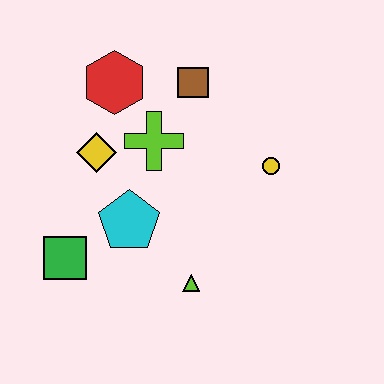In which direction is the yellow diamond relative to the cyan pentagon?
The yellow diamond is above the cyan pentagon.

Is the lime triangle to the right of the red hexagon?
Yes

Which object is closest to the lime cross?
The yellow diamond is closest to the lime cross.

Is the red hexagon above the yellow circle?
Yes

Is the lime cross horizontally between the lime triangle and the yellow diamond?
Yes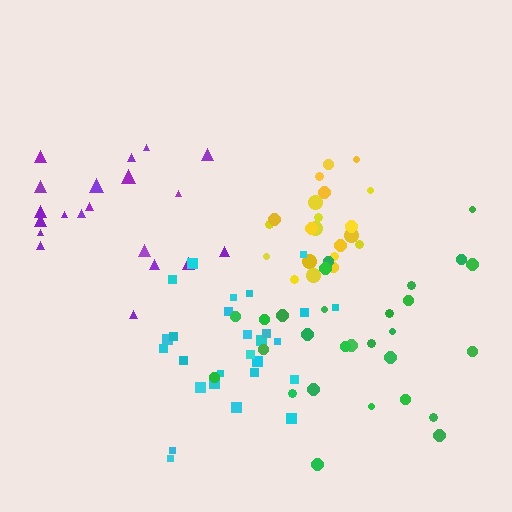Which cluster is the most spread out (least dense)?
Purple.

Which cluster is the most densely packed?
Yellow.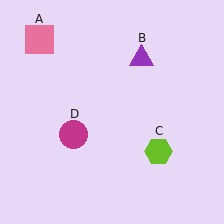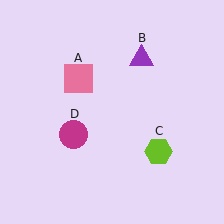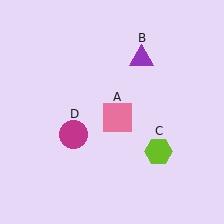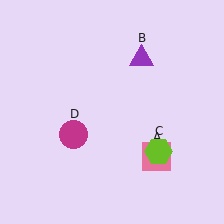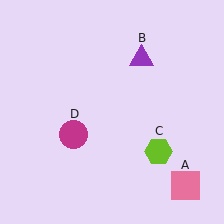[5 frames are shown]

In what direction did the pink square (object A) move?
The pink square (object A) moved down and to the right.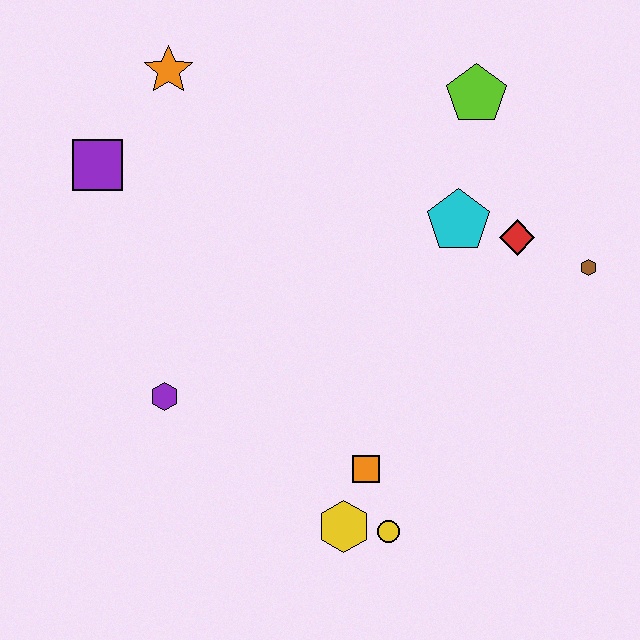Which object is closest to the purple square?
The orange star is closest to the purple square.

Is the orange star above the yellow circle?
Yes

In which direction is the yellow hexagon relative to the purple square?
The yellow hexagon is below the purple square.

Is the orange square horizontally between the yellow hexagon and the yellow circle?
Yes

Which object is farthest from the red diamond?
The purple square is farthest from the red diamond.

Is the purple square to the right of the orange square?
No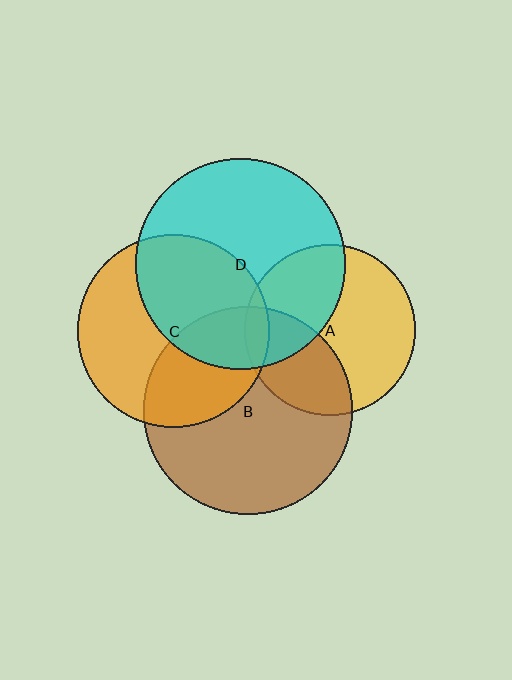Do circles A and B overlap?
Yes.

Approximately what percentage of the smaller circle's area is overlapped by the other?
Approximately 35%.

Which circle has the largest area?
Circle D (cyan).